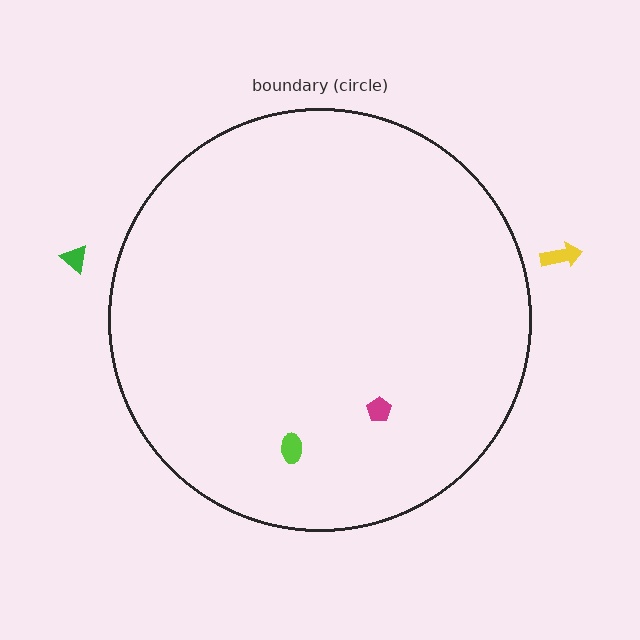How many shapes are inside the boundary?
2 inside, 2 outside.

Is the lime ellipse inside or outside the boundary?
Inside.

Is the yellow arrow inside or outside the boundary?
Outside.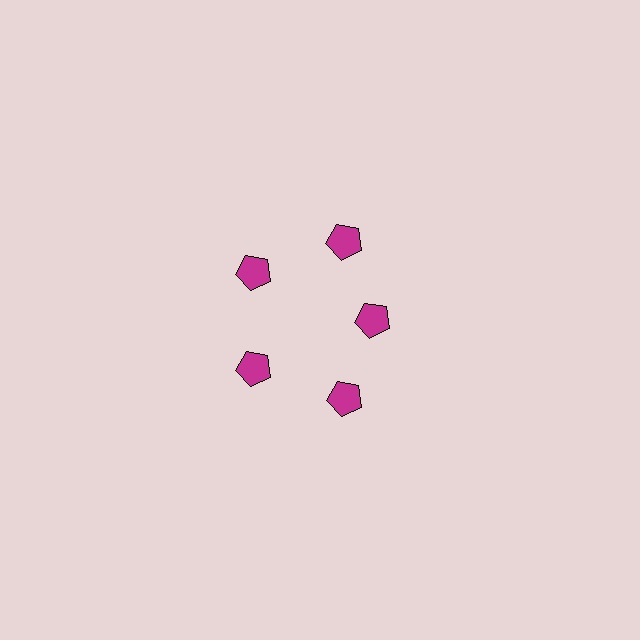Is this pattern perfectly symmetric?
No. The 5 magenta pentagons are arranged in a ring, but one element near the 3 o'clock position is pulled inward toward the center, breaking the 5-fold rotational symmetry.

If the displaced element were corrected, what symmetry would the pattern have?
It would have 5-fold rotational symmetry — the pattern would map onto itself every 72 degrees.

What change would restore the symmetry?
The symmetry would be restored by moving it outward, back onto the ring so that all 5 pentagons sit at equal angles and equal distance from the center.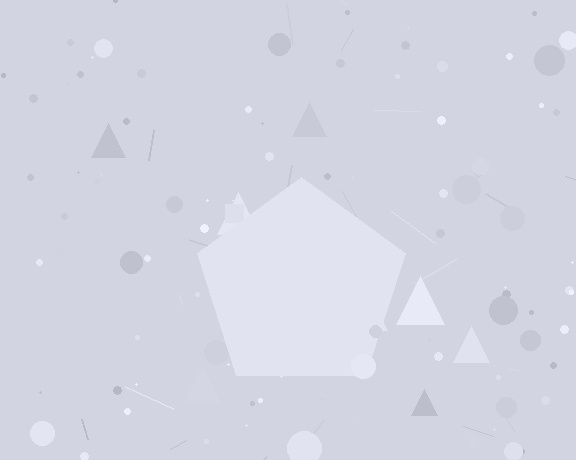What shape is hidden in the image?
A pentagon is hidden in the image.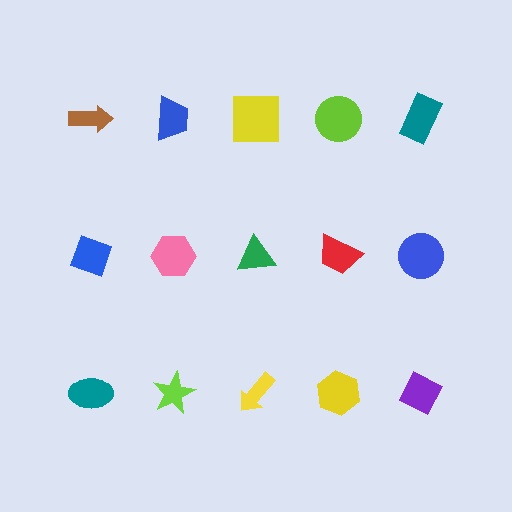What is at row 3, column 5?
A purple diamond.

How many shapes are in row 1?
5 shapes.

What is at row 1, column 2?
A blue trapezoid.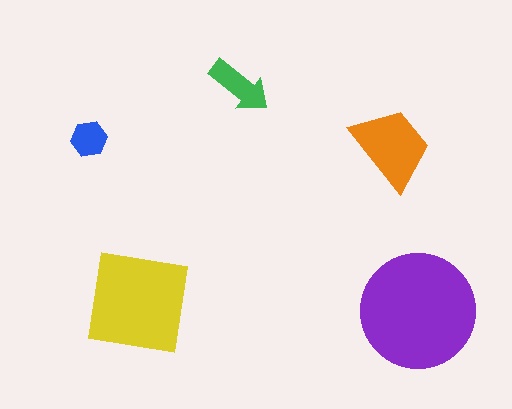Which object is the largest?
The purple circle.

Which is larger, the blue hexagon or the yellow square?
The yellow square.